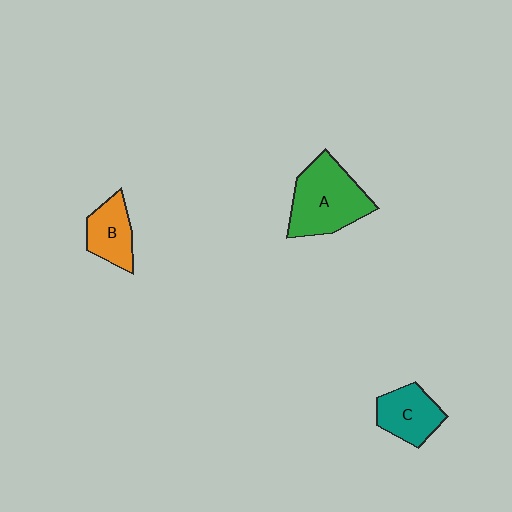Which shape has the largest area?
Shape A (green).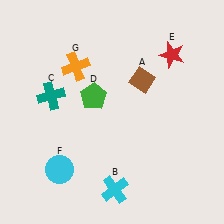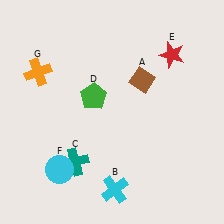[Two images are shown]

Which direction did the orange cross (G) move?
The orange cross (G) moved left.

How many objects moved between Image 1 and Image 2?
2 objects moved between the two images.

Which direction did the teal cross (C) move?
The teal cross (C) moved down.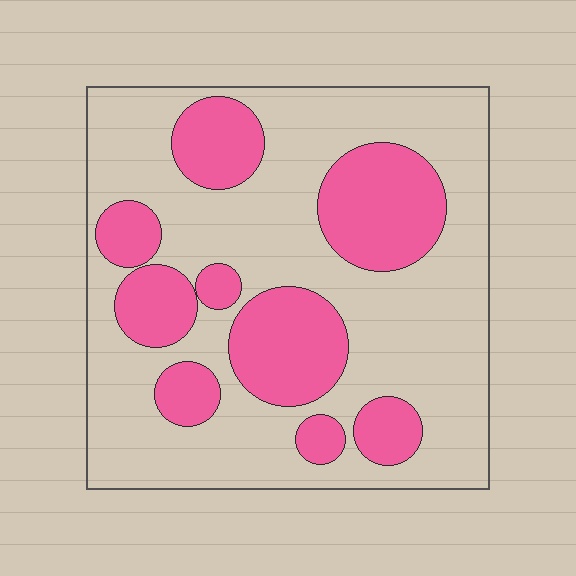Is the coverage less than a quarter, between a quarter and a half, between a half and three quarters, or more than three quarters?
Between a quarter and a half.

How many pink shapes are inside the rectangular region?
9.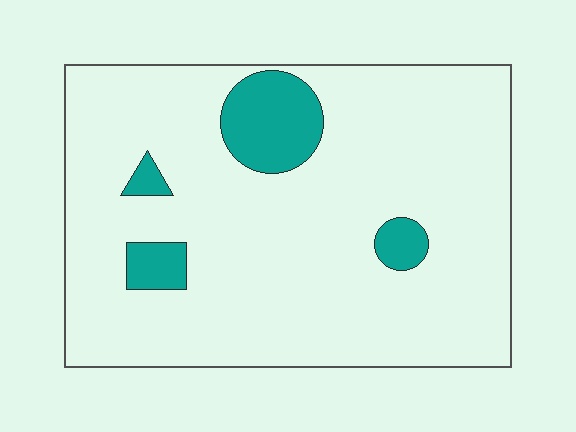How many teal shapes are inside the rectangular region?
4.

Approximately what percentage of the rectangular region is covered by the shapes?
Approximately 10%.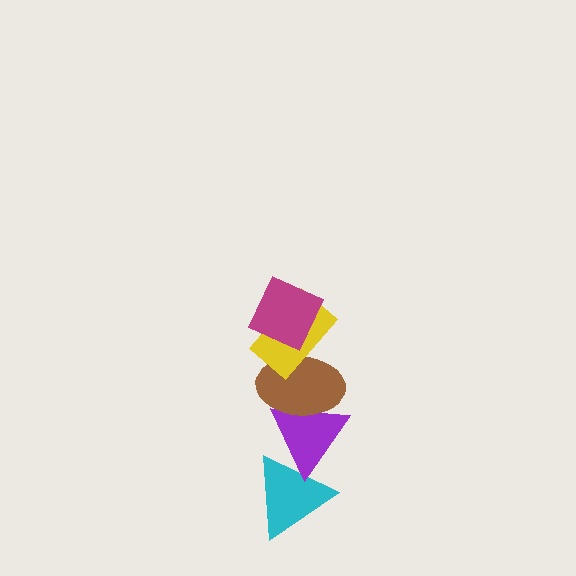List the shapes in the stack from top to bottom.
From top to bottom: the magenta diamond, the yellow rectangle, the brown ellipse, the purple triangle, the cyan triangle.